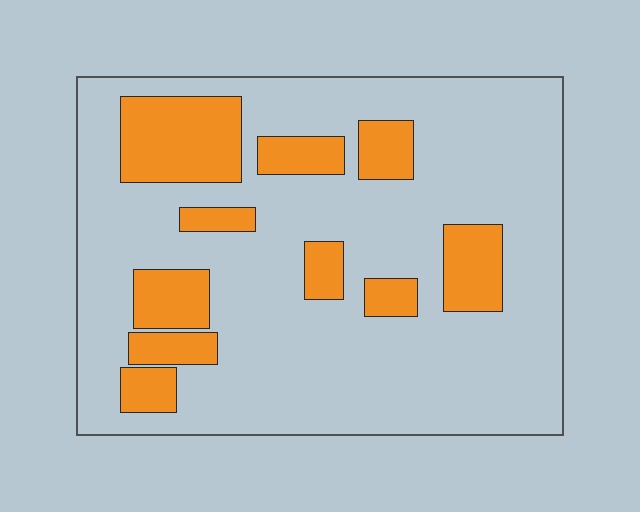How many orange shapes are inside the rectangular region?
10.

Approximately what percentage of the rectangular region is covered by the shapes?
Approximately 20%.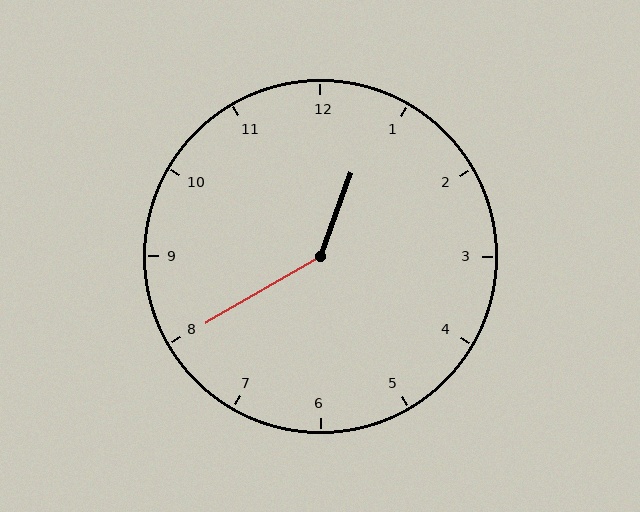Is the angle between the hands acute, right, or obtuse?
It is obtuse.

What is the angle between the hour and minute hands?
Approximately 140 degrees.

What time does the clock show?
12:40.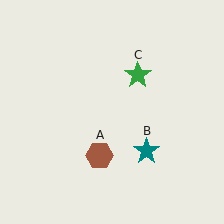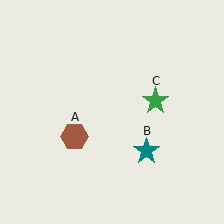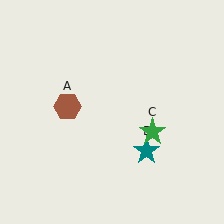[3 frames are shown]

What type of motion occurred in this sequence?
The brown hexagon (object A), green star (object C) rotated clockwise around the center of the scene.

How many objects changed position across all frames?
2 objects changed position: brown hexagon (object A), green star (object C).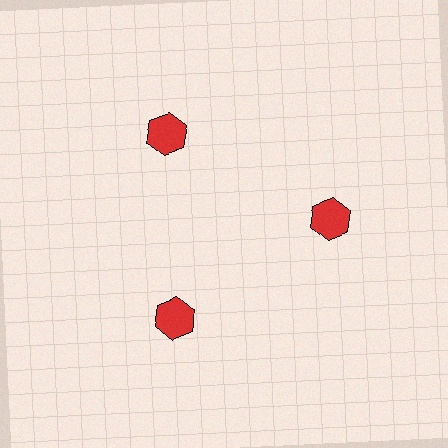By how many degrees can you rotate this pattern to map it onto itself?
The pattern maps onto itself every 120 degrees of rotation.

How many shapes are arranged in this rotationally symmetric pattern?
There are 3 shapes, arranged in 3 groups of 1.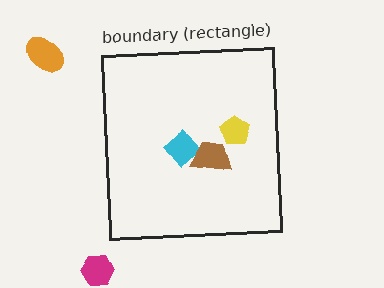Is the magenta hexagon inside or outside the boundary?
Outside.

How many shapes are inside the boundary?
3 inside, 2 outside.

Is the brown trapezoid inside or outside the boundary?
Inside.